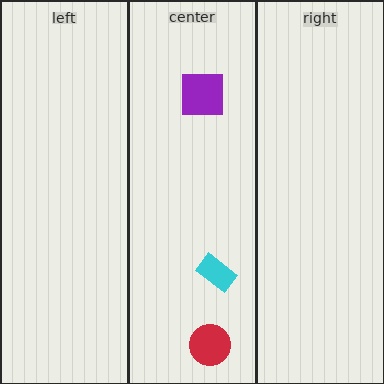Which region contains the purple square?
The center region.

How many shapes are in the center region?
3.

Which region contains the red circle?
The center region.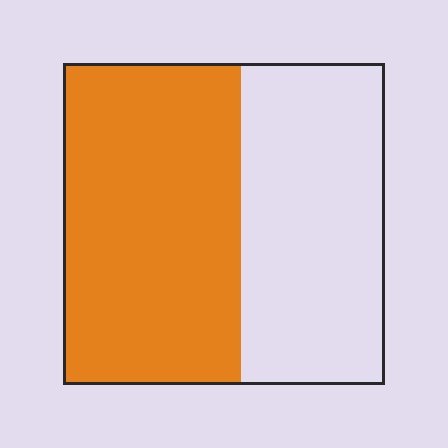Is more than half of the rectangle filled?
Yes.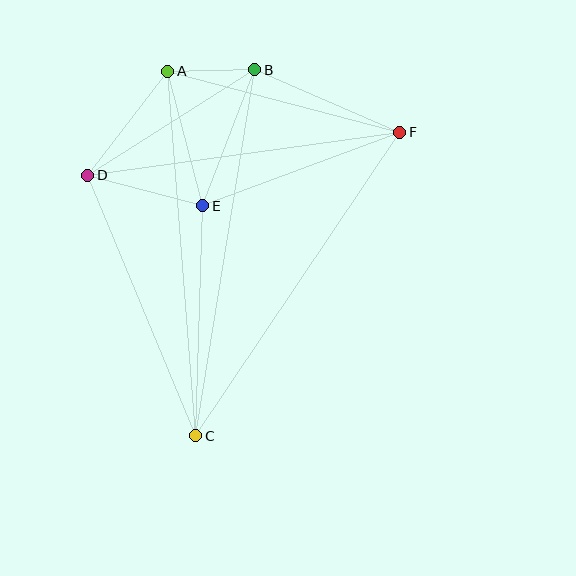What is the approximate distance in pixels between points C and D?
The distance between C and D is approximately 282 pixels.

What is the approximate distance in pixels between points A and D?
The distance between A and D is approximately 131 pixels.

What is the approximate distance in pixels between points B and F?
The distance between B and F is approximately 158 pixels.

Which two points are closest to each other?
Points A and B are closest to each other.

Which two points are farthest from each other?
Points B and C are farthest from each other.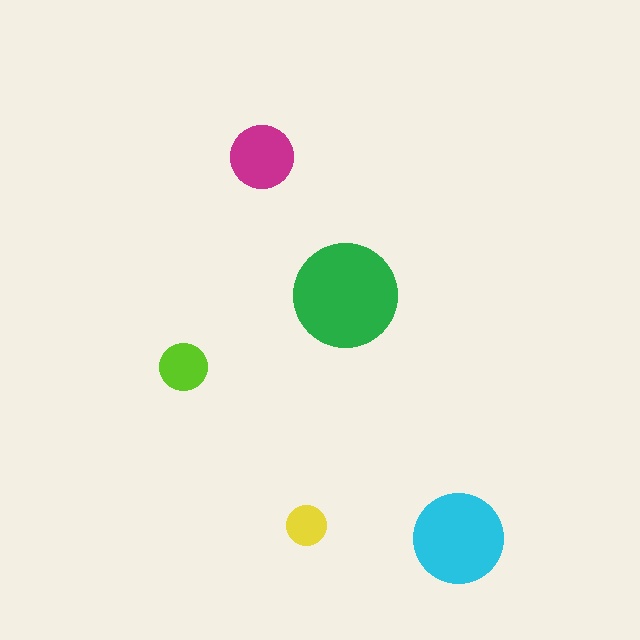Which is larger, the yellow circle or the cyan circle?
The cyan one.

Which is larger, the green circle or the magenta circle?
The green one.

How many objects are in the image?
There are 5 objects in the image.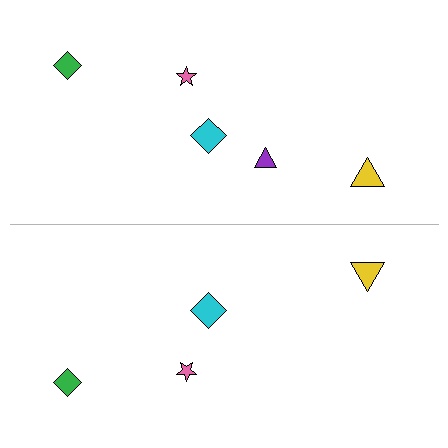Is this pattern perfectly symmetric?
No, the pattern is not perfectly symmetric. A purple triangle is missing from the bottom side.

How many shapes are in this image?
There are 9 shapes in this image.